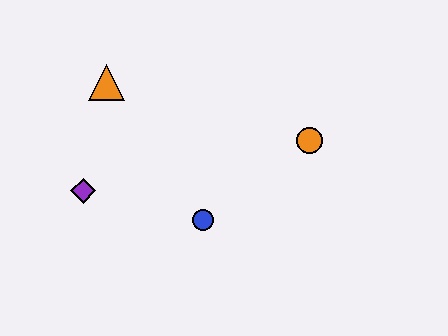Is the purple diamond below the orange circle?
Yes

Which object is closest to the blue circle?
The purple diamond is closest to the blue circle.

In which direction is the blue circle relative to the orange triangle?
The blue circle is below the orange triangle.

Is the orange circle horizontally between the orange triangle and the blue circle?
No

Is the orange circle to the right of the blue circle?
Yes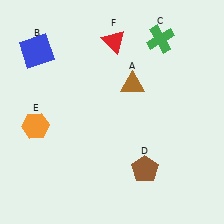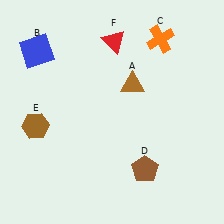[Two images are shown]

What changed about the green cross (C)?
In Image 1, C is green. In Image 2, it changed to orange.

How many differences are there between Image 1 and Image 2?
There are 2 differences between the two images.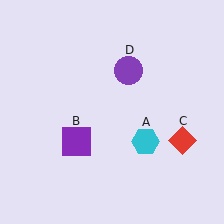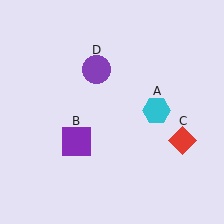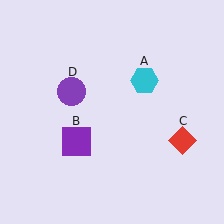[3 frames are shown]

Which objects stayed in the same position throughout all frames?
Purple square (object B) and red diamond (object C) remained stationary.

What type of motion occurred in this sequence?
The cyan hexagon (object A), purple circle (object D) rotated counterclockwise around the center of the scene.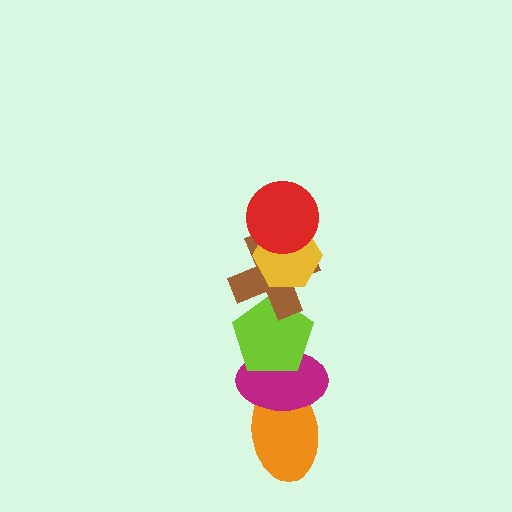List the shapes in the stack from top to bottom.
From top to bottom: the red circle, the yellow hexagon, the brown cross, the lime pentagon, the magenta ellipse, the orange ellipse.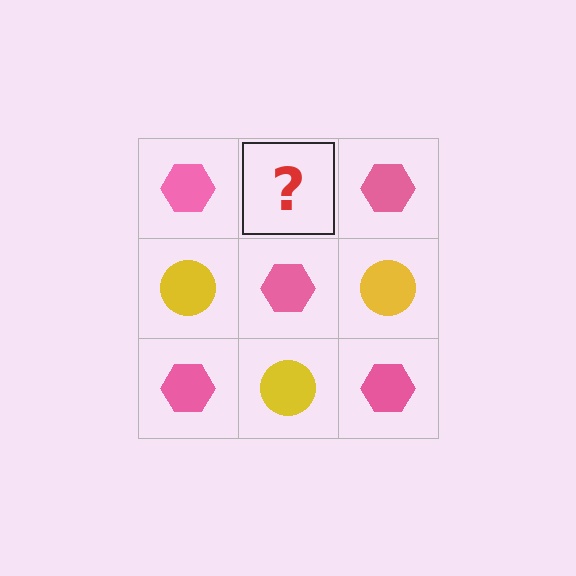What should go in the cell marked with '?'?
The missing cell should contain a yellow circle.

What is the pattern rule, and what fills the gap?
The rule is that it alternates pink hexagon and yellow circle in a checkerboard pattern. The gap should be filled with a yellow circle.